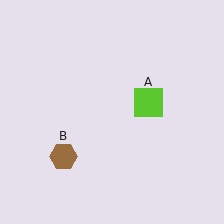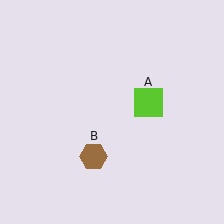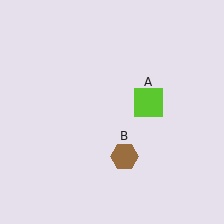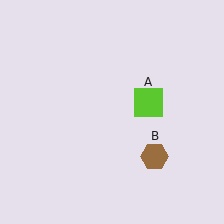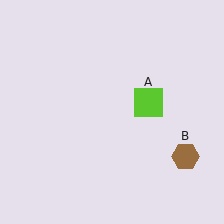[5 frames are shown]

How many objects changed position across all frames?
1 object changed position: brown hexagon (object B).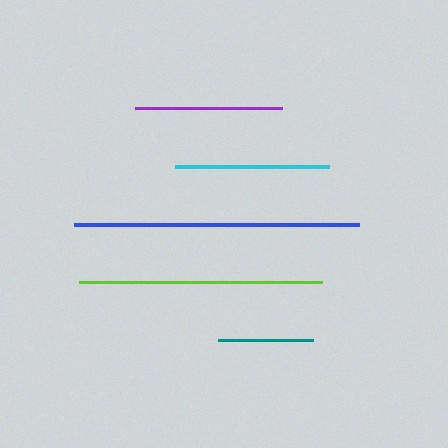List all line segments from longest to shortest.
From longest to shortest: blue, lime, cyan, purple, teal.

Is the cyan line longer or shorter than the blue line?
The blue line is longer than the cyan line.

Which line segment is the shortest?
The teal line is the shortest at approximately 95 pixels.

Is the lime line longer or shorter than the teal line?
The lime line is longer than the teal line.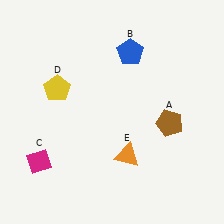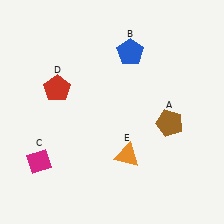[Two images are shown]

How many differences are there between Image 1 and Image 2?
There is 1 difference between the two images.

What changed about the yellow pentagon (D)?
In Image 1, D is yellow. In Image 2, it changed to red.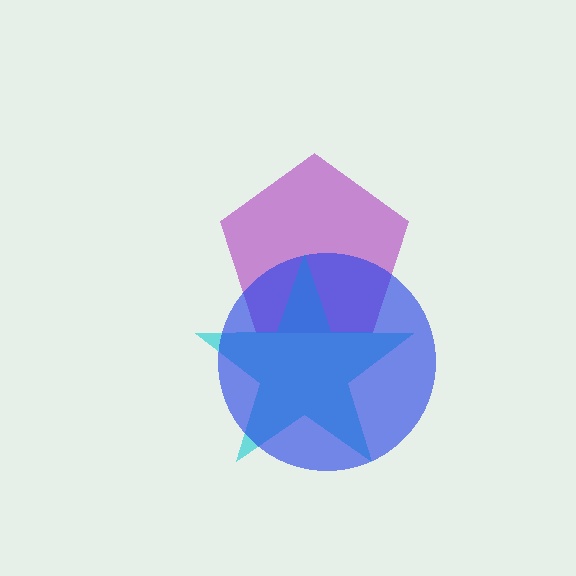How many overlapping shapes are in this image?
There are 3 overlapping shapes in the image.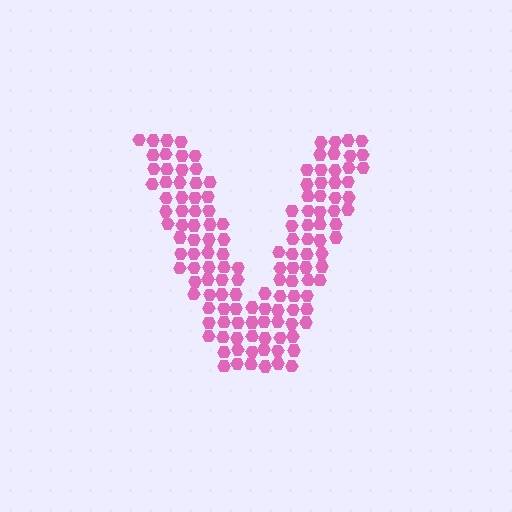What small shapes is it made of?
It is made of small hexagons.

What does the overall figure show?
The overall figure shows the letter V.